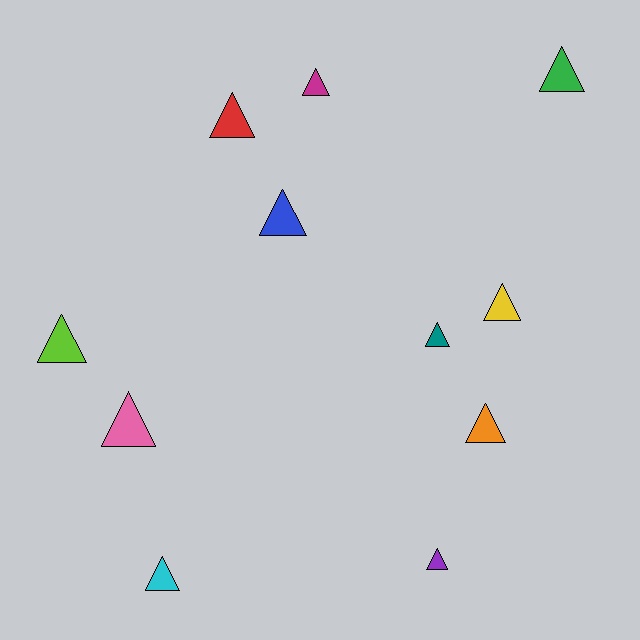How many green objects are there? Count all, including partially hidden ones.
There is 1 green object.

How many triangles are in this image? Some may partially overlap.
There are 11 triangles.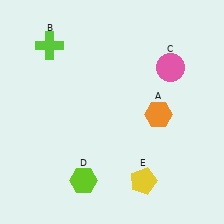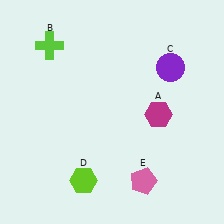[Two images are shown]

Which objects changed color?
A changed from orange to magenta. C changed from pink to purple. E changed from yellow to pink.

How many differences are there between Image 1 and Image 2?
There are 3 differences between the two images.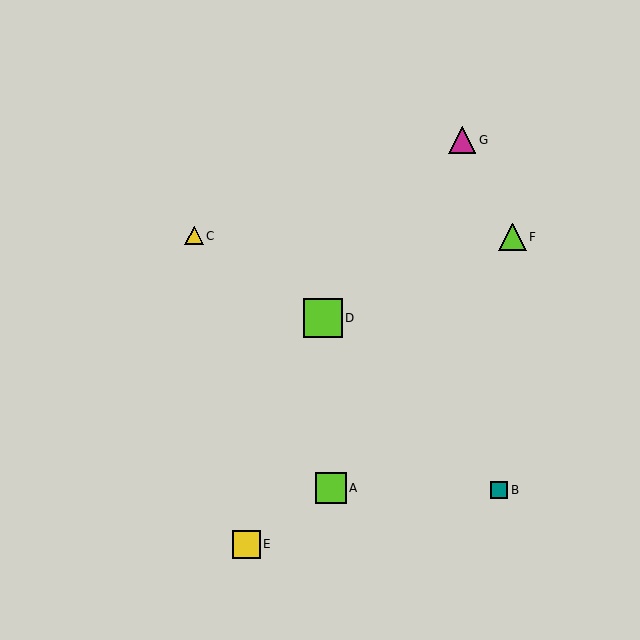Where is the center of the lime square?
The center of the lime square is at (331, 488).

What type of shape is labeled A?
Shape A is a lime square.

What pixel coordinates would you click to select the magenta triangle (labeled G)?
Click at (462, 140) to select the magenta triangle G.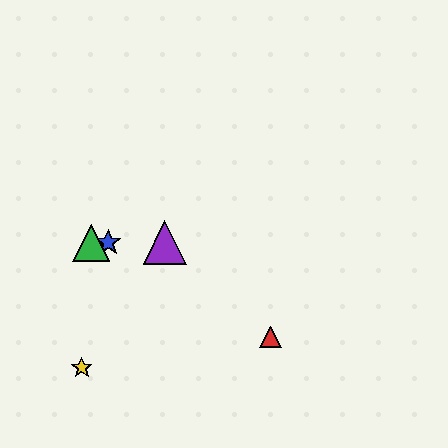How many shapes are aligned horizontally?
3 shapes (the blue star, the green triangle, the purple triangle) are aligned horizontally.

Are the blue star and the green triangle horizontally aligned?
Yes, both are at y≈243.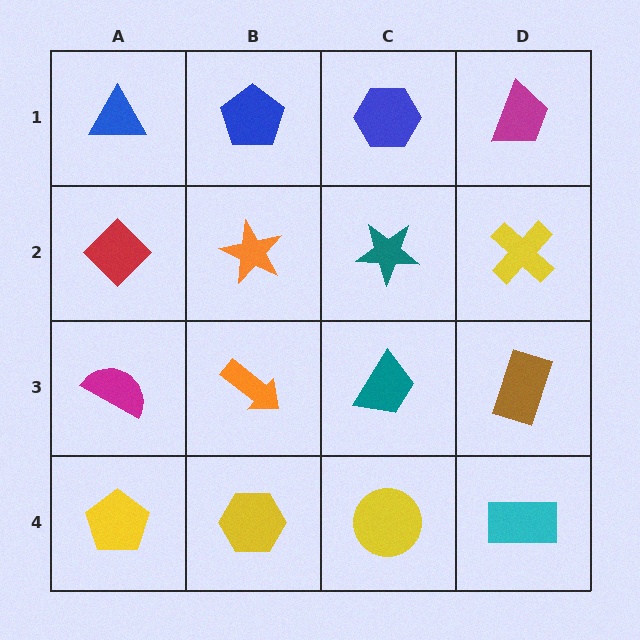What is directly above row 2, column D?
A magenta trapezoid.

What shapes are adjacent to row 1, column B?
An orange star (row 2, column B), a blue triangle (row 1, column A), a blue hexagon (row 1, column C).